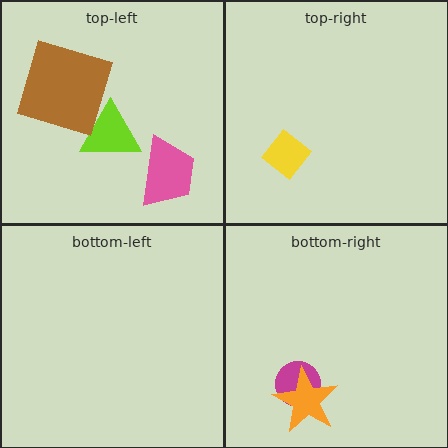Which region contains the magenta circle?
The bottom-right region.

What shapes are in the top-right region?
The yellow diamond.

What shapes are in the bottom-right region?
The magenta circle, the orange star.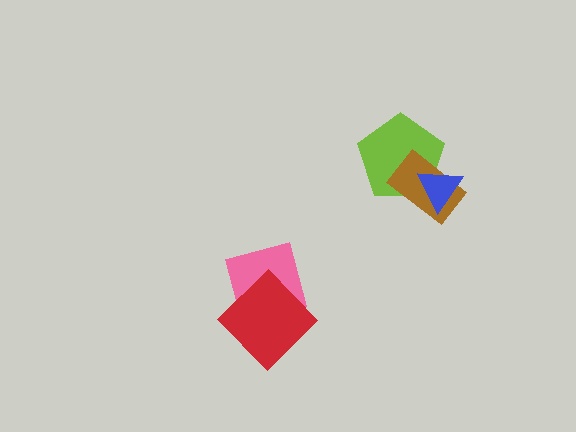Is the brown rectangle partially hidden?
Yes, it is partially covered by another shape.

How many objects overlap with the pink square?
1 object overlaps with the pink square.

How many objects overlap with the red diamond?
1 object overlaps with the red diamond.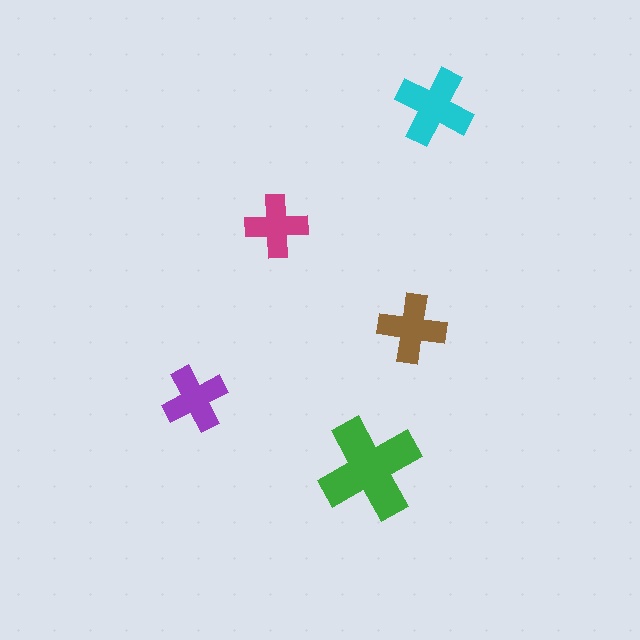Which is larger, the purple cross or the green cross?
The green one.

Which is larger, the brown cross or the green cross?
The green one.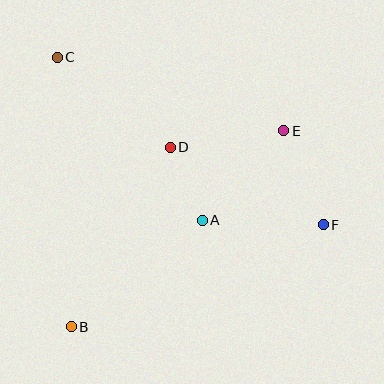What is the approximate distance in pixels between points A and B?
The distance between A and B is approximately 169 pixels.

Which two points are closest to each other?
Points A and D are closest to each other.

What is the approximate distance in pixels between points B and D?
The distance between B and D is approximately 205 pixels.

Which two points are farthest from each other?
Points C and F are farthest from each other.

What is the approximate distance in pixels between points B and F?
The distance between B and F is approximately 272 pixels.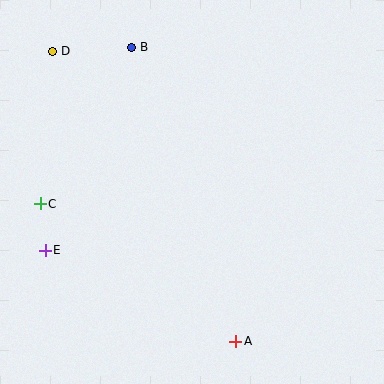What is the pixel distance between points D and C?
The distance between D and C is 153 pixels.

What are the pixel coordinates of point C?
Point C is at (40, 204).